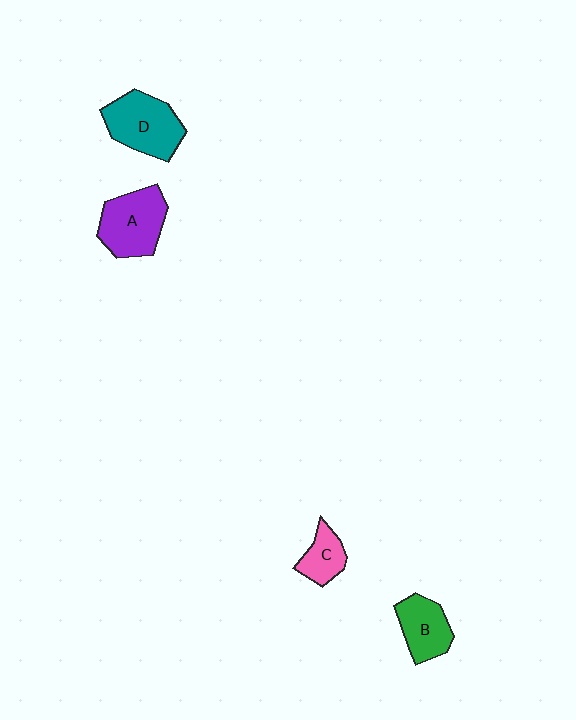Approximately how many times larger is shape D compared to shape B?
Approximately 1.4 times.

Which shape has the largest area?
Shape D (teal).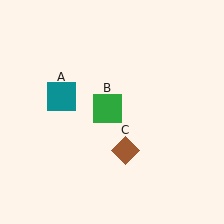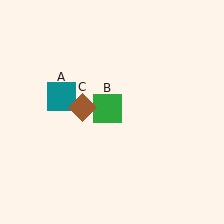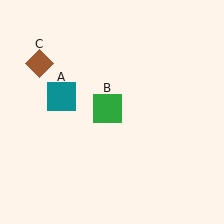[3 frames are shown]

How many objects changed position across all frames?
1 object changed position: brown diamond (object C).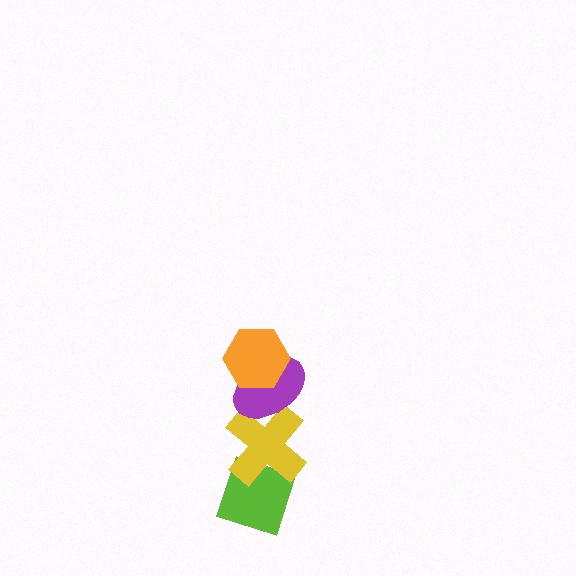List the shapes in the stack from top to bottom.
From top to bottom: the orange hexagon, the purple ellipse, the yellow cross, the lime diamond.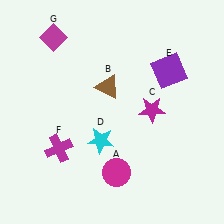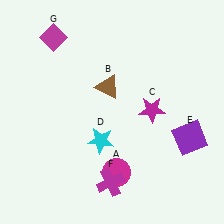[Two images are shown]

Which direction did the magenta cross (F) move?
The magenta cross (F) moved right.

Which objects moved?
The objects that moved are: the purple square (E), the magenta cross (F).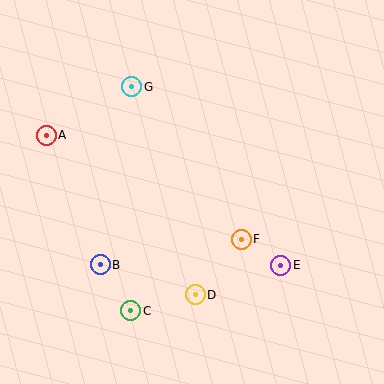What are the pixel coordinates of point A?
Point A is at (46, 135).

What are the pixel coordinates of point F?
Point F is at (241, 239).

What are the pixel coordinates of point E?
Point E is at (281, 265).